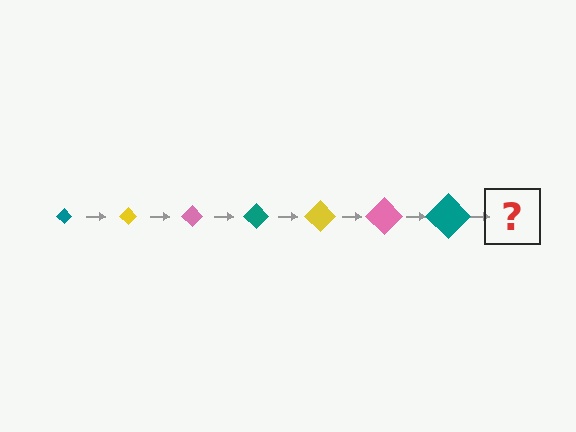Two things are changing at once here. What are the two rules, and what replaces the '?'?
The two rules are that the diamond grows larger each step and the color cycles through teal, yellow, and pink. The '?' should be a yellow diamond, larger than the previous one.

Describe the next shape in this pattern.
It should be a yellow diamond, larger than the previous one.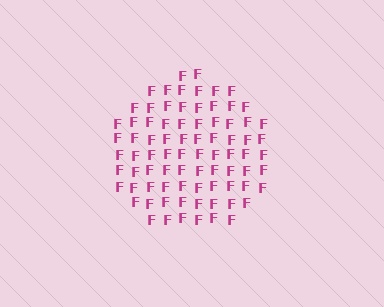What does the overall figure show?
The overall figure shows a circle.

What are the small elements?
The small elements are letter F's.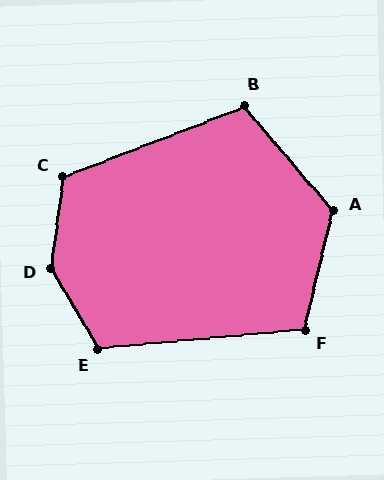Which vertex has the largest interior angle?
D, at approximately 142 degrees.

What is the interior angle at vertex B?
Approximately 109 degrees (obtuse).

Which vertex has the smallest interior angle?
F, at approximately 109 degrees.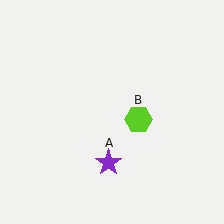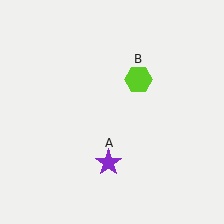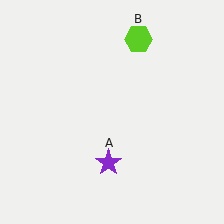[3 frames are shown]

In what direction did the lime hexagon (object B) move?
The lime hexagon (object B) moved up.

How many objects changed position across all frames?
1 object changed position: lime hexagon (object B).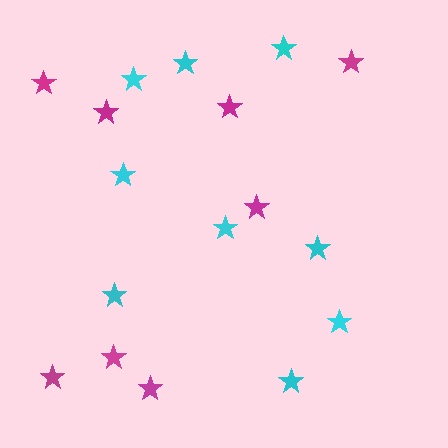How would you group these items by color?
There are 2 groups: one group of cyan stars (9) and one group of magenta stars (8).